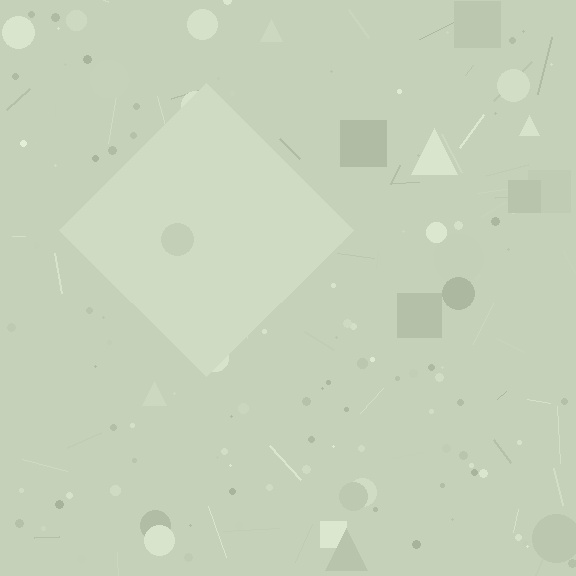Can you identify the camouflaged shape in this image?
The camouflaged shape is a diamond.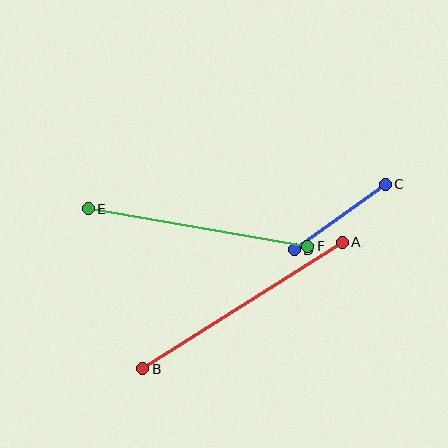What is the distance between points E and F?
The distance is approximately 223 pixels.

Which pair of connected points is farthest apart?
Points A and B are farthest apart.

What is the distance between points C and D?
The distance is approximately 112 pixels.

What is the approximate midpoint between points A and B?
The midpoint is at approximately (243, 305) pixels.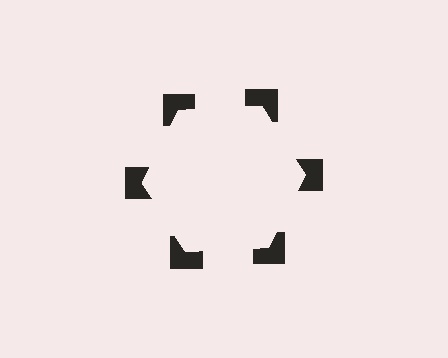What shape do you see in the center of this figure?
An illusory hexagon — its edges are inferred from the aligned wedge cuts in the notched squares, not physically drawn.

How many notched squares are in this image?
There are 6 — one at each vertex of the illusory hexagon.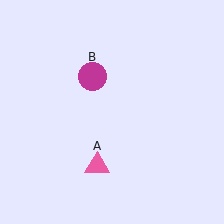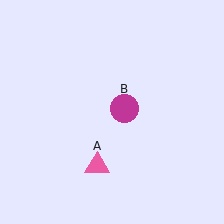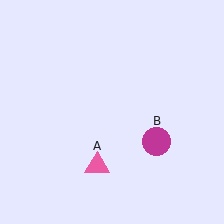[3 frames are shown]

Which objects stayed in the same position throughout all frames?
Pink triangle (object A) remained stationary.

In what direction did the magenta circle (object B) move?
The magenta circle (object B) moved down and to the right.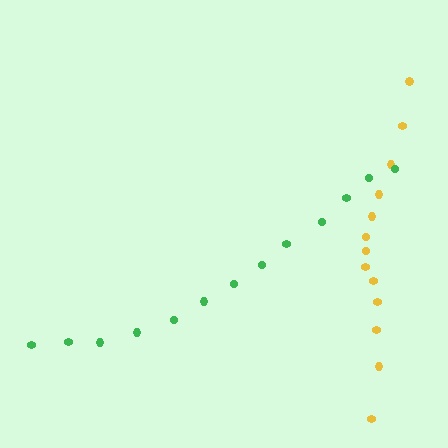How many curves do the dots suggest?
There are 2 distinct paths.